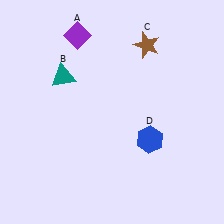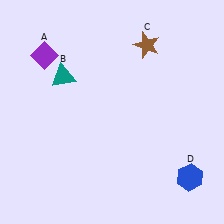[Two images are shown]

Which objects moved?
The objects that moved are: the purple diamond (A), the blue hexagon (D).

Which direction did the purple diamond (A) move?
The purple diamond (A) moved left.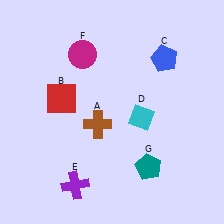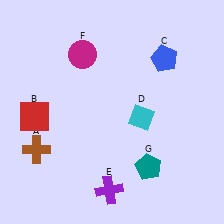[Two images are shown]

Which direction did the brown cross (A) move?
The brown cross (A) moved left.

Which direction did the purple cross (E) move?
The purple cross (E) moved right.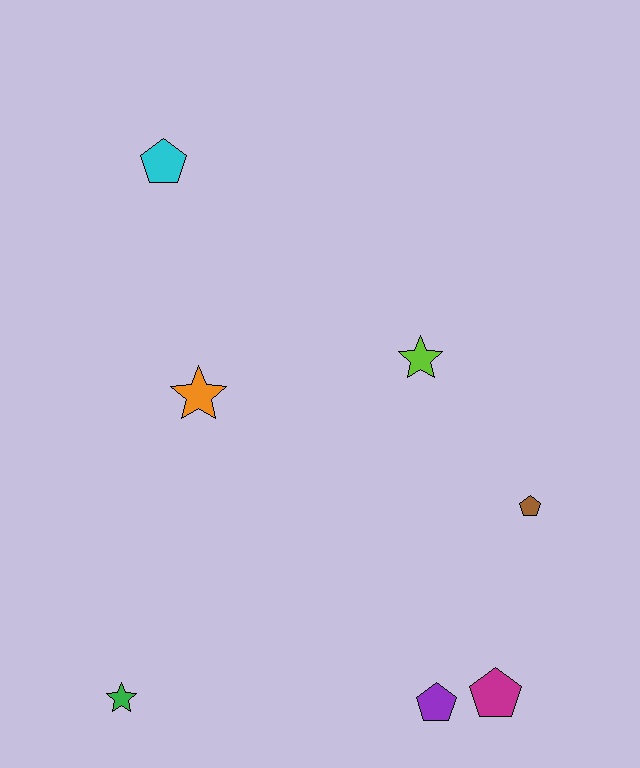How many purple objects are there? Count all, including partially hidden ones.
There is 1 purple object.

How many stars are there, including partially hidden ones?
There are 3 stars.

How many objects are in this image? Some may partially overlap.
There are 7 objects.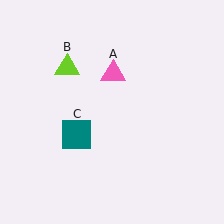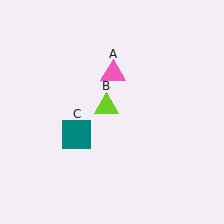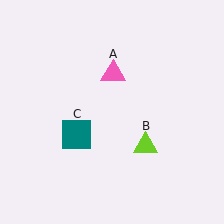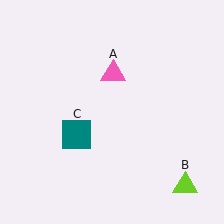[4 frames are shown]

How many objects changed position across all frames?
1 object changed position: lime triangle (object B).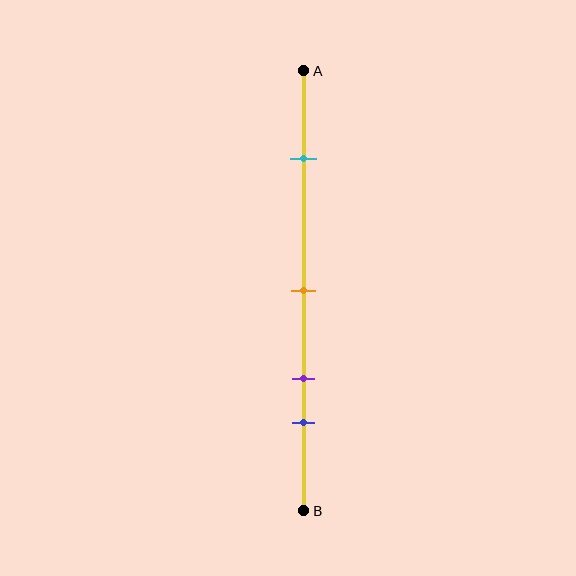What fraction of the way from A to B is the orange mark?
The orange mark is approximately 50% (0.5) of the way from A to B.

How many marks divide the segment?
There are 4 marks dividing the segment.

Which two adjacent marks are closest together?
The purple and blue marks are the closest adjacent pair.